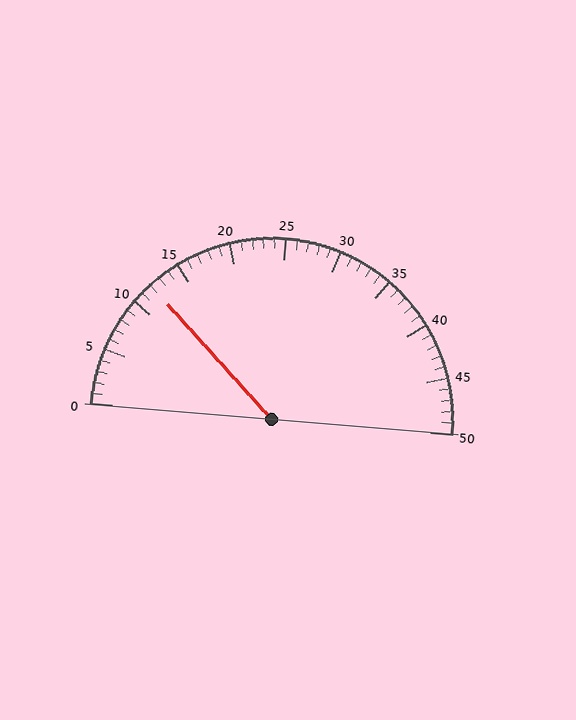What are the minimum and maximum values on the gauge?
The gauge ranges from 0 to 50.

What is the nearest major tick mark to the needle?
The nearest major tick mark is 10.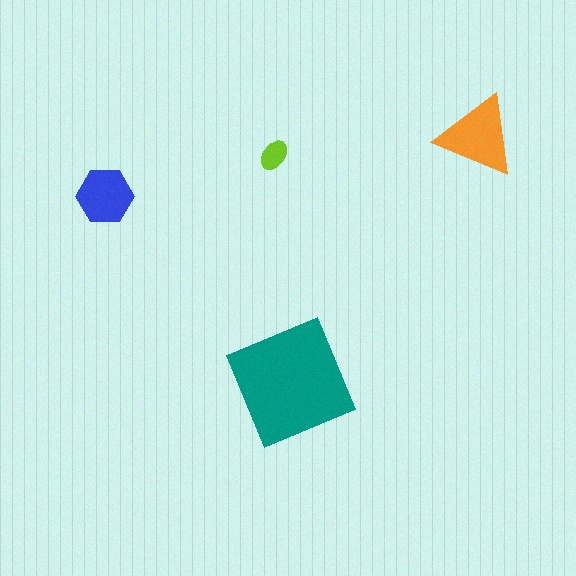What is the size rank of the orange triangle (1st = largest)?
2nd.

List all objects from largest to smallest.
The teal square, the orange triangle, the blue hexagon, the lime ellipse.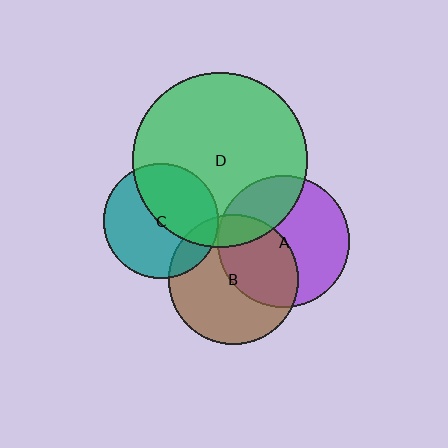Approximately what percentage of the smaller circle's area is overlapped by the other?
Approximately 40%.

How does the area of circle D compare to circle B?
Approximately 1.8 times.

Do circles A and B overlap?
Yes.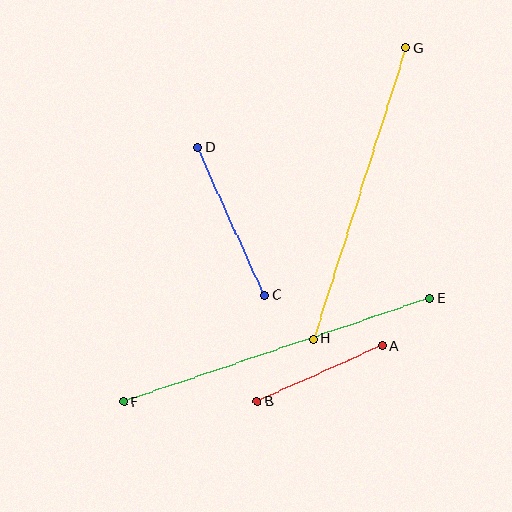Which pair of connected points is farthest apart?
Points E and F are farthest apart.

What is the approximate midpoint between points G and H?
The midpoint is at approximately (359, 193) pixels.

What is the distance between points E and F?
The distance is approximately 323 pixels.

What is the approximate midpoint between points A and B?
The midpoint is at approximately (320, 373) pixels.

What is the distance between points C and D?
The distance is approximately 162 pixels.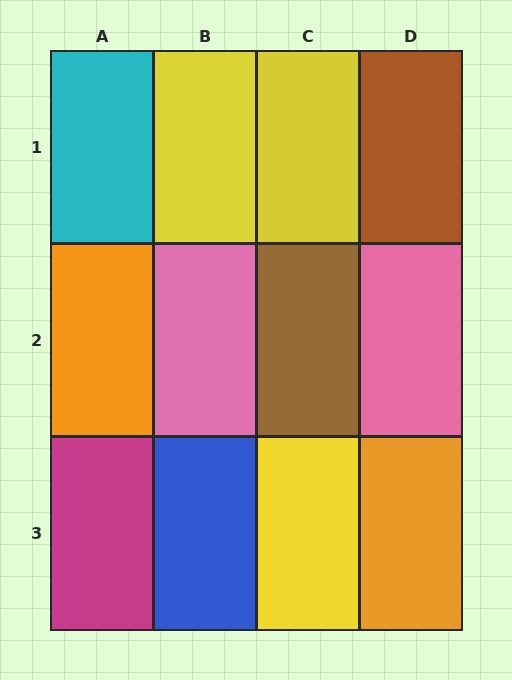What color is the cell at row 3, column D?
Orange.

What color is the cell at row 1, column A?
Cyan.